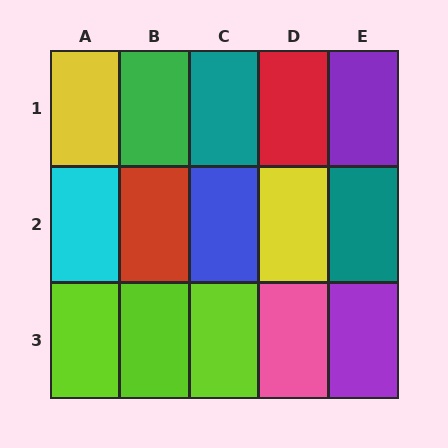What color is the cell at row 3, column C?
Lime.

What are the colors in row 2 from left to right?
Cyan, red, blue, yellow, teal.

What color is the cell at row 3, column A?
Lime.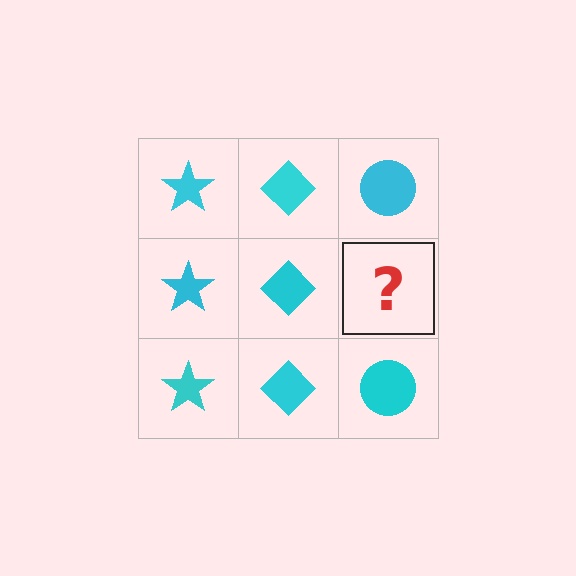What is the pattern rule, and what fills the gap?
The rule is that each column has a consistent shape. The gap should be filled with a cyan circle.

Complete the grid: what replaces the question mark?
The question mark should be replaced with a cyan circle.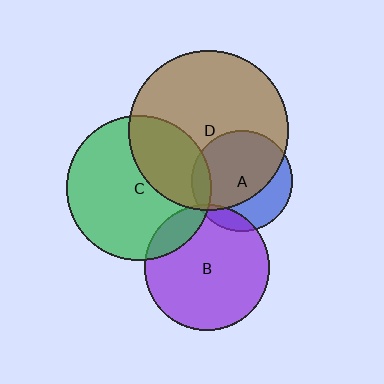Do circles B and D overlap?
Yes.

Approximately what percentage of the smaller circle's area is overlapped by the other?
Approximately 5%.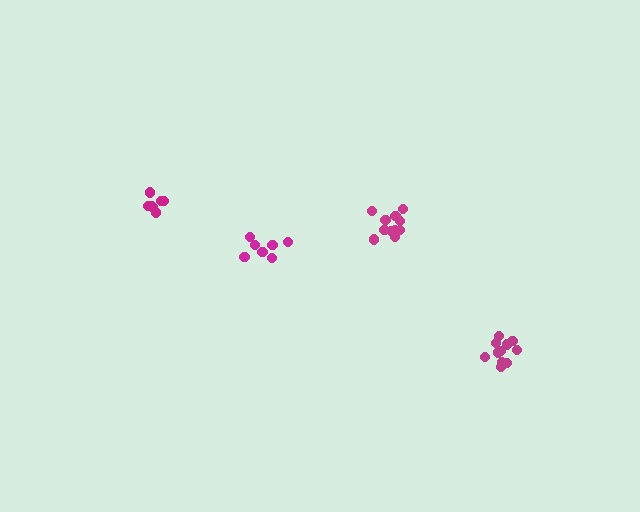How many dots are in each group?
Group 1: 7 dots, Group 2: 11 dots, Group 3: 11 dots, Group 4: 7 dots (36 total).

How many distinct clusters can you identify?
There are 4 distinct clusters.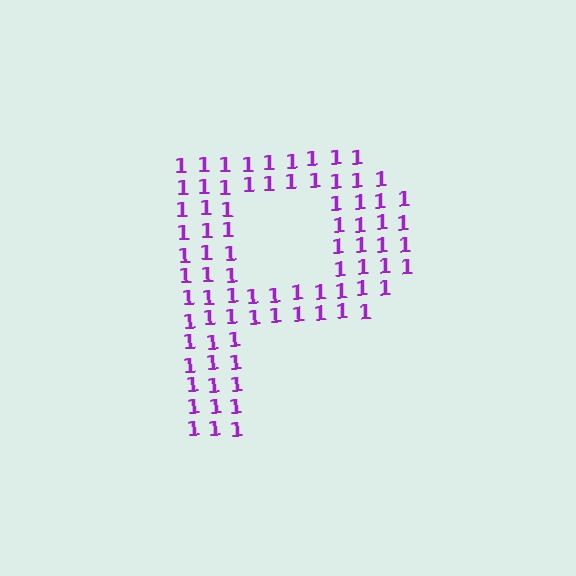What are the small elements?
The small elements are digit 1's.